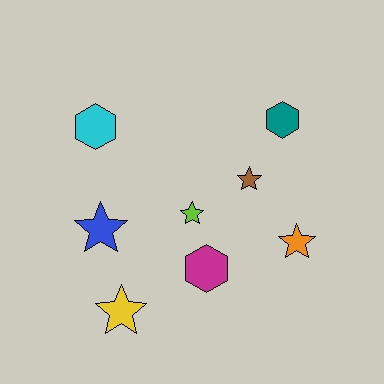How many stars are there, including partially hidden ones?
There are 5 stars.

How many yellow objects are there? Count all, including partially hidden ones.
There is 1 yellow object.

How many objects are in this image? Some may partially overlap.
There are 8 objects.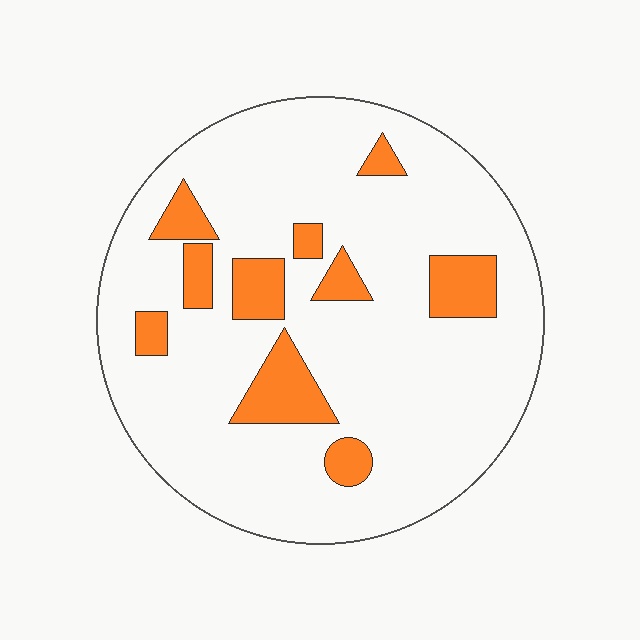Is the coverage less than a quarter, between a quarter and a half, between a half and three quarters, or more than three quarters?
Less than a quarter.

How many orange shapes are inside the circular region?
10.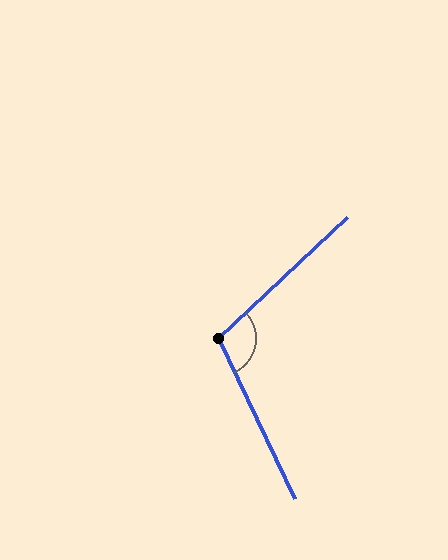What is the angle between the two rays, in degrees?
Approximately 107 degrees.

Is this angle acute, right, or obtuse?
It is obtuse.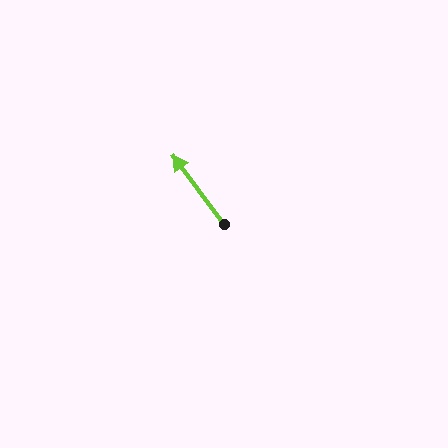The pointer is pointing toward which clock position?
Roughly 11 o'clock.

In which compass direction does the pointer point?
Northwest.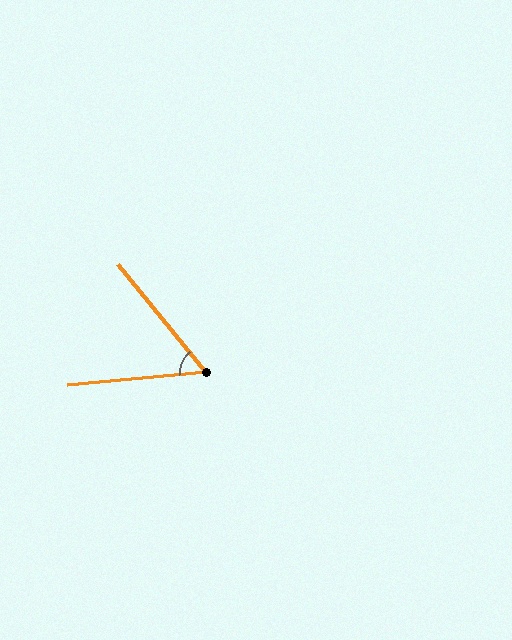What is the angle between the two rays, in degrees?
Approximately 56 degrees.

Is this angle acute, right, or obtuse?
It is acute.